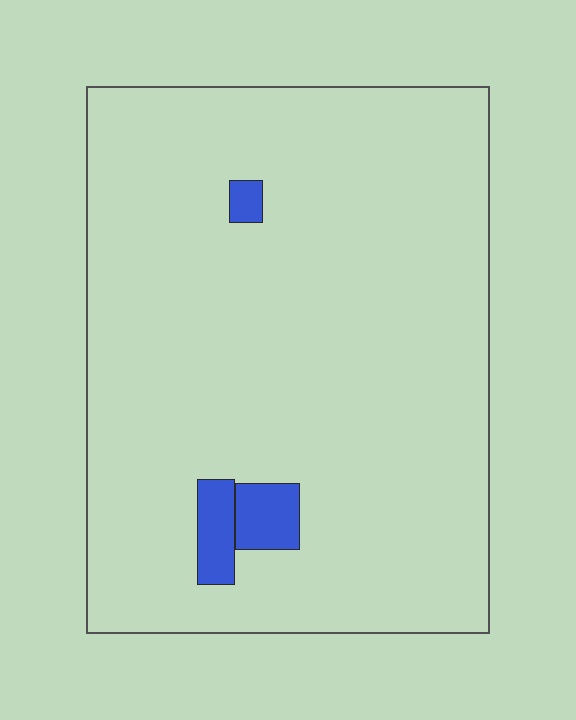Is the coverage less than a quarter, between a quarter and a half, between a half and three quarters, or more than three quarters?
Less than a quarter.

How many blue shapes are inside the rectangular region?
3.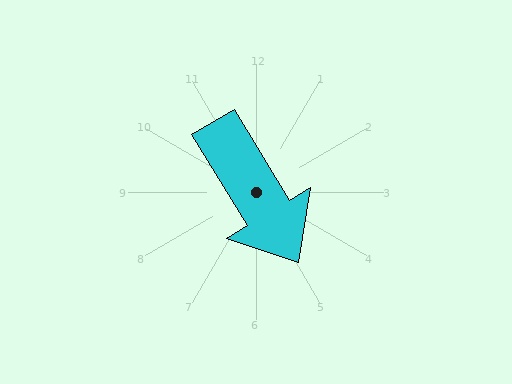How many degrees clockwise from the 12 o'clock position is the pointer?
Approximately 148 degrees.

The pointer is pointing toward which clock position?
Roughly 5 o'clock.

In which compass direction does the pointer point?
Southeast.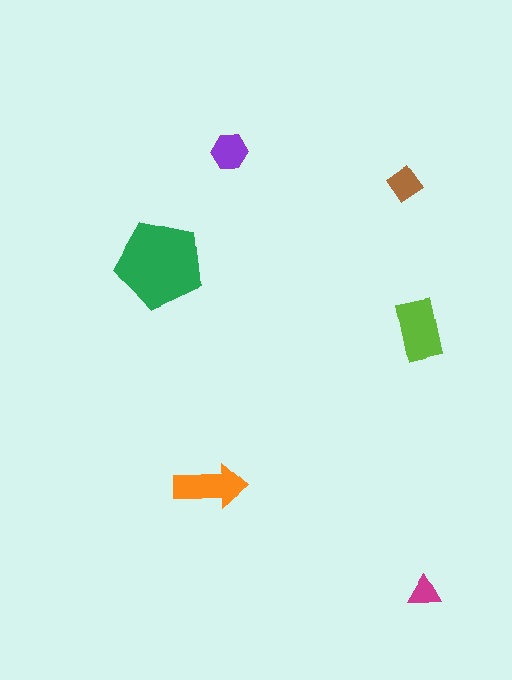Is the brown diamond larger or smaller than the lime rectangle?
Smaller.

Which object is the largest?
The green pentagon.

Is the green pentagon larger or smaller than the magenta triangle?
Larger.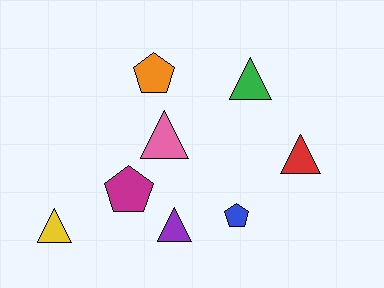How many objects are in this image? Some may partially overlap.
There are 8 objects.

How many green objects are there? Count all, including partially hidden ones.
There is 1 green object.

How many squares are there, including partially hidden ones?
There are no squares.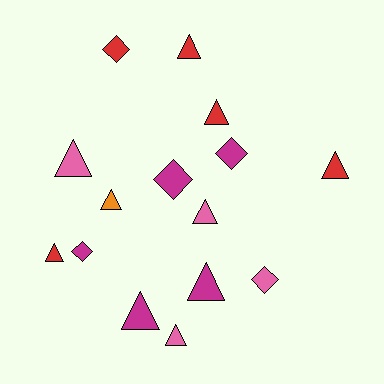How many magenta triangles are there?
There are 2 magenta triangles.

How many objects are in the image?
There are 15 objects.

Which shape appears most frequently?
Triangle, with 10 objects.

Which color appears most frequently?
Magenta, with 5 objects.